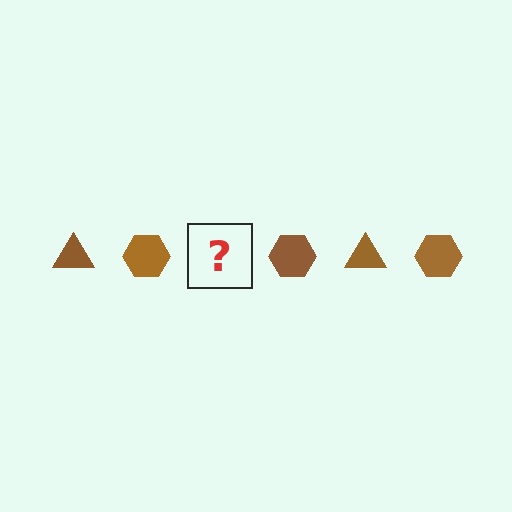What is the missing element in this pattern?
The missing element is a brown triangle.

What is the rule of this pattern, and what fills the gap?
The rule is that the pattern cycles through triangle, hexagon shapes in brown. The gap should be filled with a brown triangle.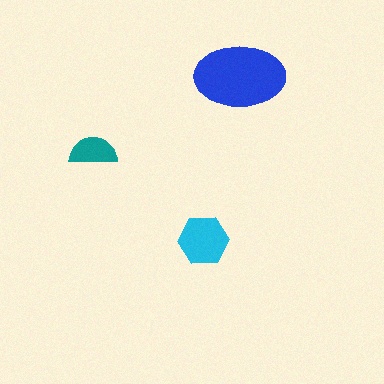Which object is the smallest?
The teal semicircle.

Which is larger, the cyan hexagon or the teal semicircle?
The cyan hexagon.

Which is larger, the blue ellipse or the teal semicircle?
The blue ellipse.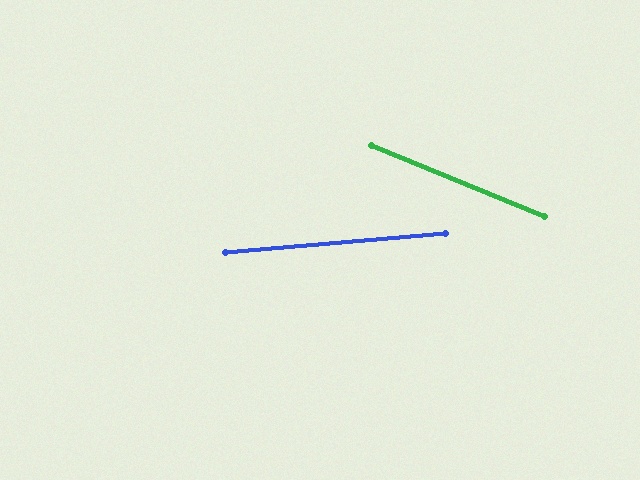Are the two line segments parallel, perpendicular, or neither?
Neither parallel nor perpendicular — they differ by about 27°.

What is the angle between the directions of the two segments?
Approximately 27 degrees.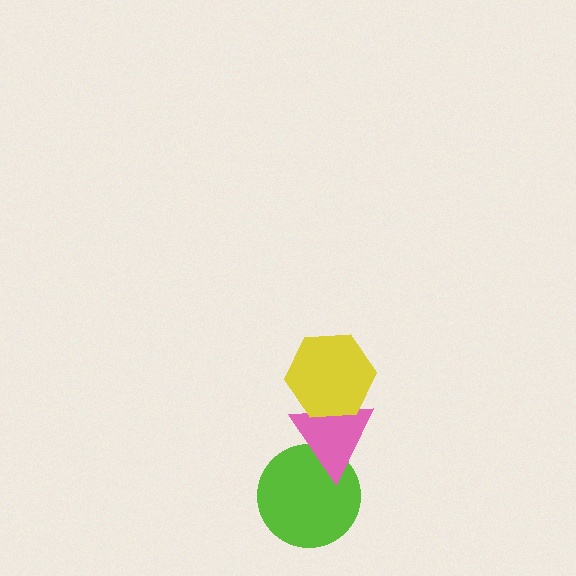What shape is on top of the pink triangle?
The yellow hexagon is on top of the pink triangle.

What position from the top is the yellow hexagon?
The yellow hexagon is 1st from the top.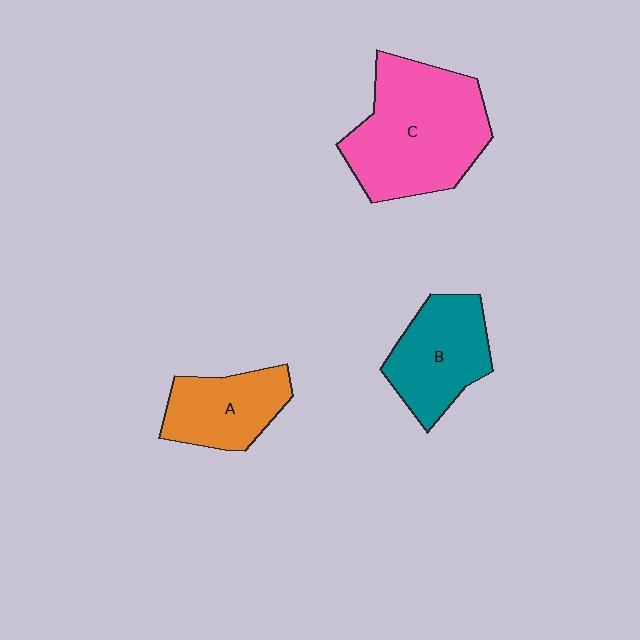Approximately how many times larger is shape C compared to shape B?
Approximately 1.6 times.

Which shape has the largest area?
Shape C (pink).